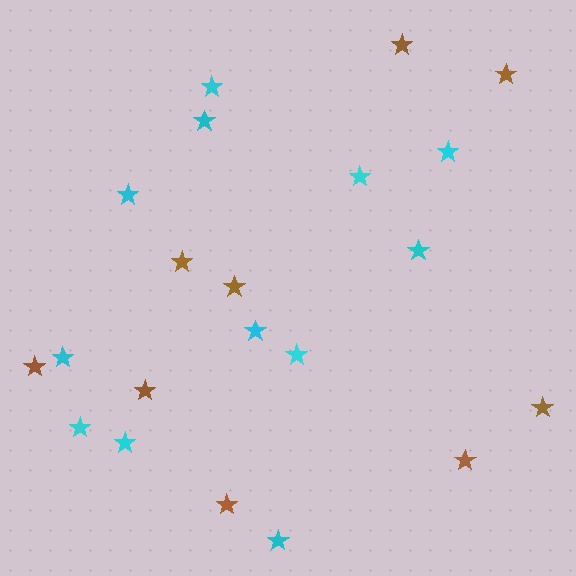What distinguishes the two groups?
There are 2 groups: one group of cyan stars (12) and one group of brown stars (9).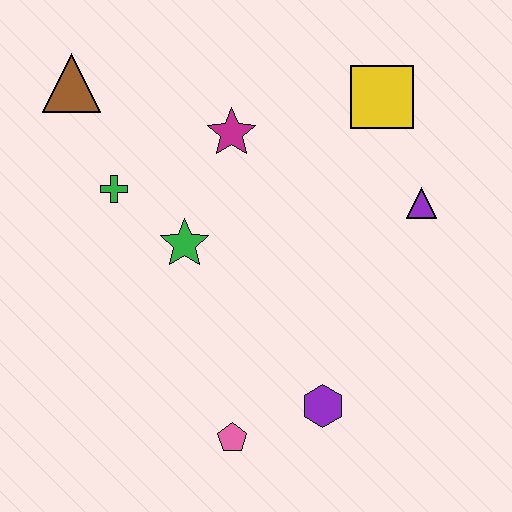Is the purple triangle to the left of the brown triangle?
No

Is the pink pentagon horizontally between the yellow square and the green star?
Yes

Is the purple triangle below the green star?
No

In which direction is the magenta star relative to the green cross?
The magenta star is to the right of the green cross.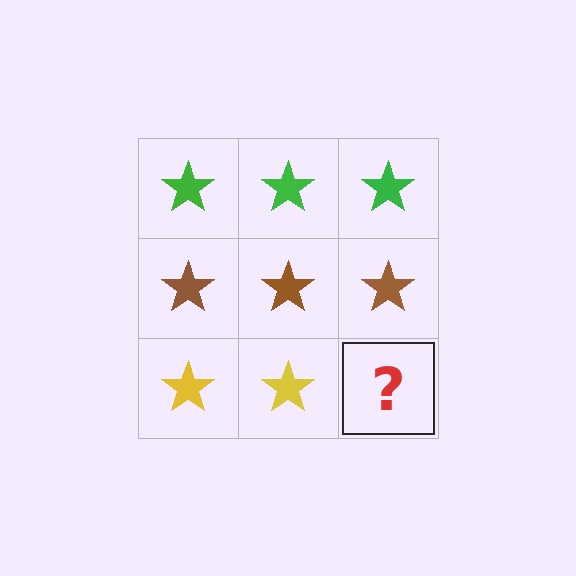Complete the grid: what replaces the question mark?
The question mark should be replaced with a yellow star.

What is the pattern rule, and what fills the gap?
The rule is that each row has a consistent color. The gap should be filled with a yellow star.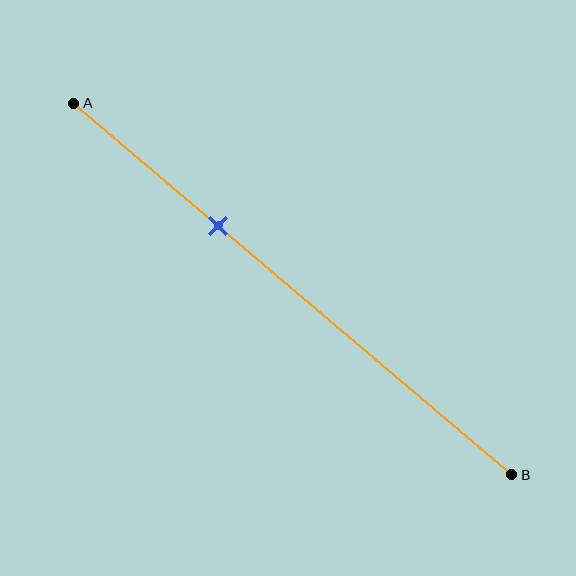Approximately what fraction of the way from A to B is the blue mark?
The blue mark is approximately 35% of the way from A to B.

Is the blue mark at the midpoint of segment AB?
No, the mark is at about 35% from A, not at the 50% midpoint.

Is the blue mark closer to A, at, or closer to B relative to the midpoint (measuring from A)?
The blue mark is closer to point A than the midpoint of segment AB.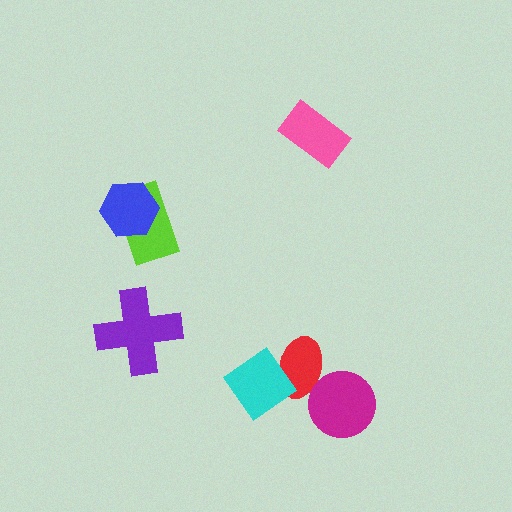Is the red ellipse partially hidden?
Yes, it is partially covered by another shape.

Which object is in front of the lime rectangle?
The blue hexagon is in front of the lime rectangle.